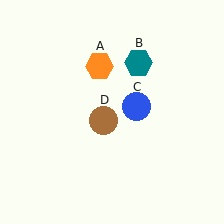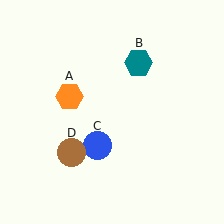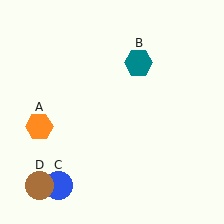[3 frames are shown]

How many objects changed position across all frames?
3 objects changed position: orange hexagon (object A), blue circle (object C), brown circle (object D).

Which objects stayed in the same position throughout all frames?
Teal hexagon (object B) remained stationary.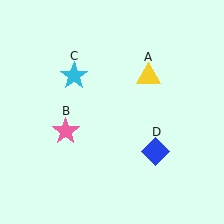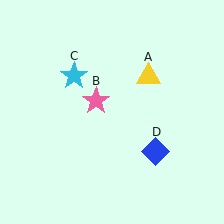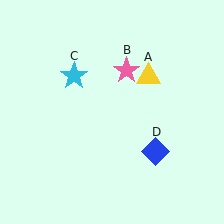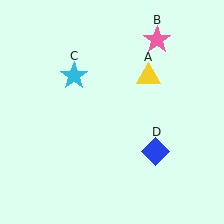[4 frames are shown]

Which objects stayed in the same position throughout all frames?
Yellow triangle (object A) and cyan star (object C) and blue diamond (object D) remained stationary.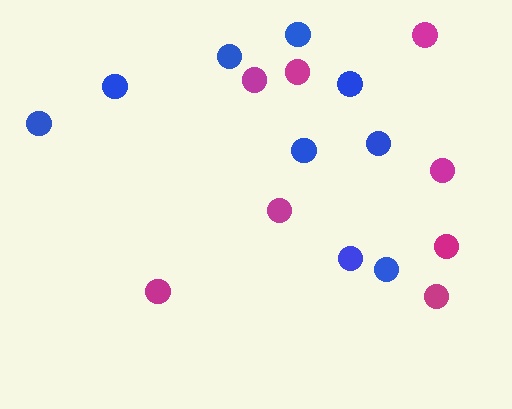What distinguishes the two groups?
There are 2 groups: one group of blue circles (9) and one group of magenta circles (8).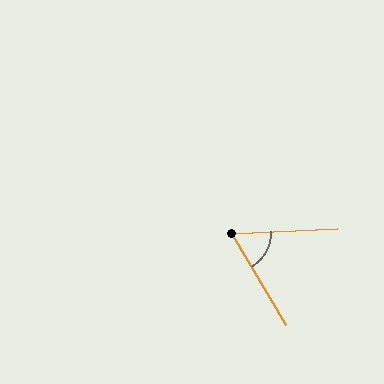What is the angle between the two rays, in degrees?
Approximately 62 degrees.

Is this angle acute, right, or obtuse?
It is acute.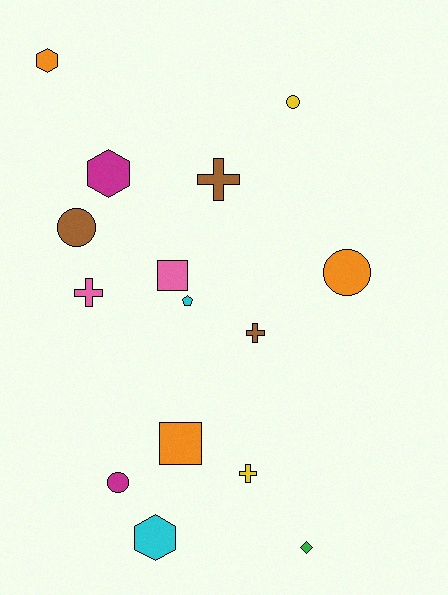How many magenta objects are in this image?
There are 2 magenta objects.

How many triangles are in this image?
There are no triangles.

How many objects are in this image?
There are 15 objects.